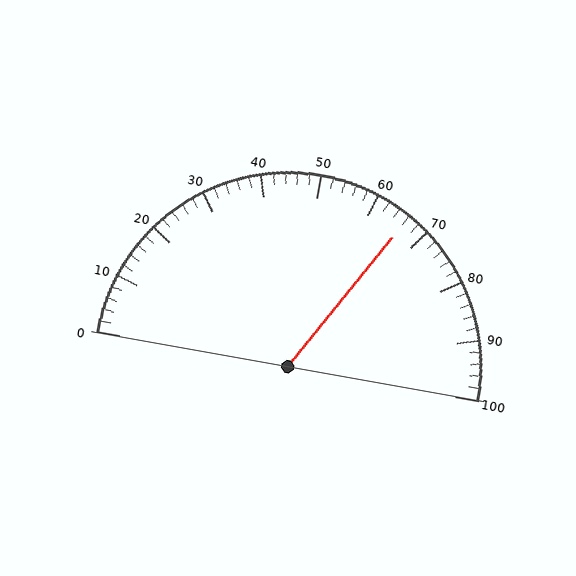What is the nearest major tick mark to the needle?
The nearest major tick mark is 70.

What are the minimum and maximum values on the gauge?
The gauge ranges from 0 to 100.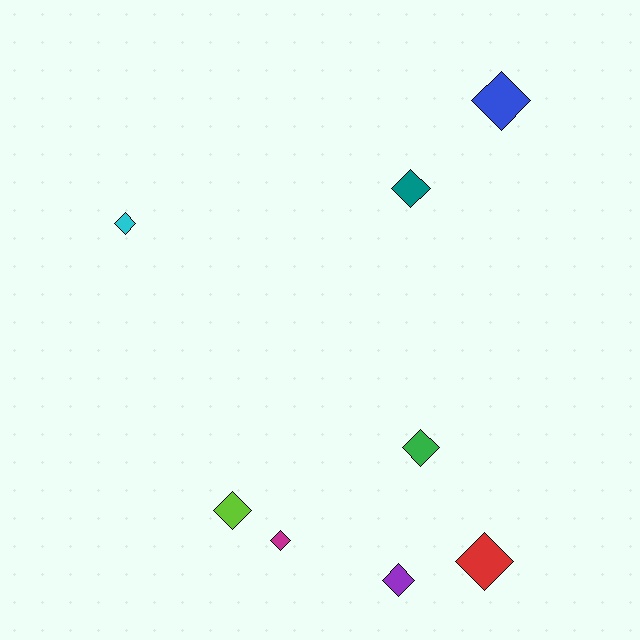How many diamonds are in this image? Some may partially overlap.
There are 8 diamonds.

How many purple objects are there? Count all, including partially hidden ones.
There is 1 purple object.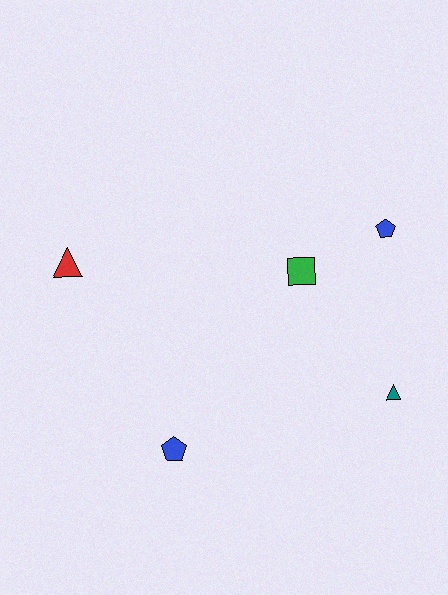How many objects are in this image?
There are 5 objects.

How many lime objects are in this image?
There are no lime objects.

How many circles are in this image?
There are no circles.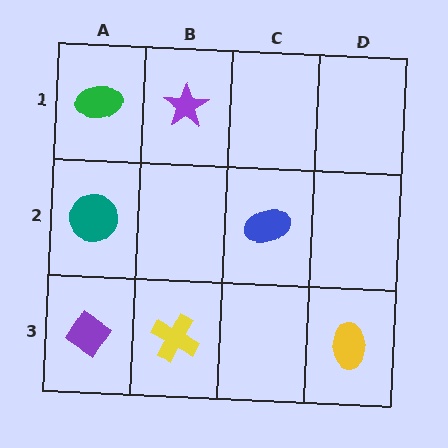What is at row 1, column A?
A green ellipse.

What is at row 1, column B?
A purple star.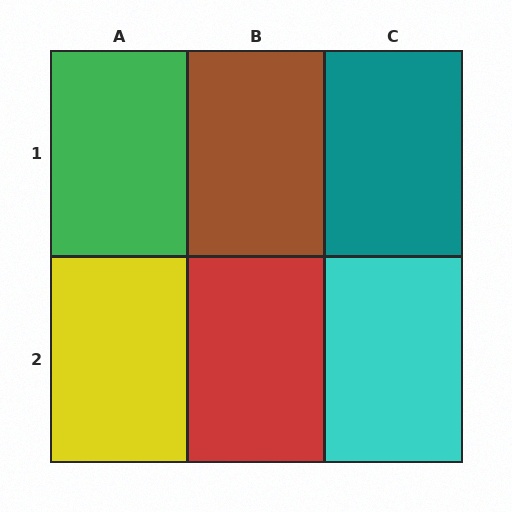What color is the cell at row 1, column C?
Teal.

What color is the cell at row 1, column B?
Brown.